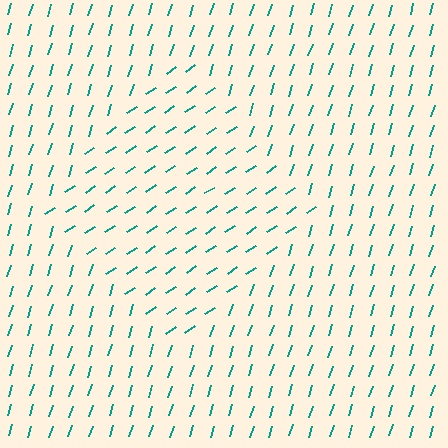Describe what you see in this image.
The image is filled with small teal line segments. A diamond region in the image has lines oriented differently from the surrounding lines, creating a visible texture boundary.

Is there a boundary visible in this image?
Yes, there is a texture boundary formed by a change in line orientation.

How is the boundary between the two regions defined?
The boundary is defined purely by a change in line orientation (approximately 39 degrees difference). All lines are the same color and thickness.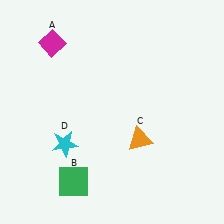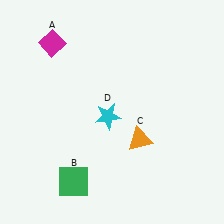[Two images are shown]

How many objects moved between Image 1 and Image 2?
1 object moved between the two images.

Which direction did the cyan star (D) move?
The cyan star (D) moved right.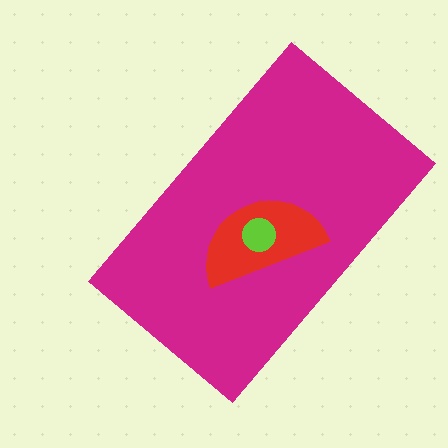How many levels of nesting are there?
3.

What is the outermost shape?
The magenta rectangle.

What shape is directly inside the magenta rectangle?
The red semicircle.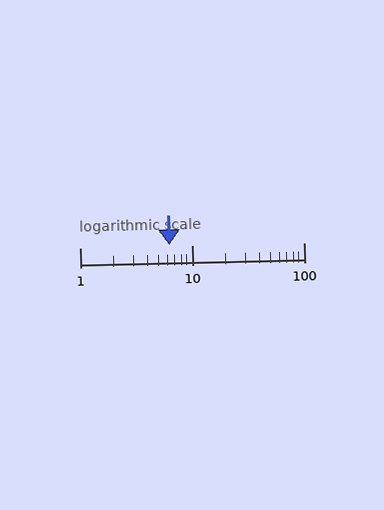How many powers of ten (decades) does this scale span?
The scale spans 2 decades, from 1 to 100.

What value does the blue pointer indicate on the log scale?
The pointer indicates approximately 6.3.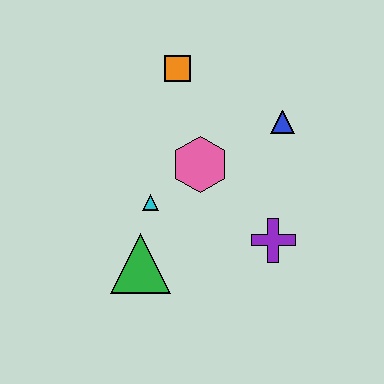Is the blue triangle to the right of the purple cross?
Yes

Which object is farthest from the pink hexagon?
The green triangle is farthest from the pink hexagon.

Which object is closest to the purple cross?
The pink hexagon is closest to the purple cross.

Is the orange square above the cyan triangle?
Yes